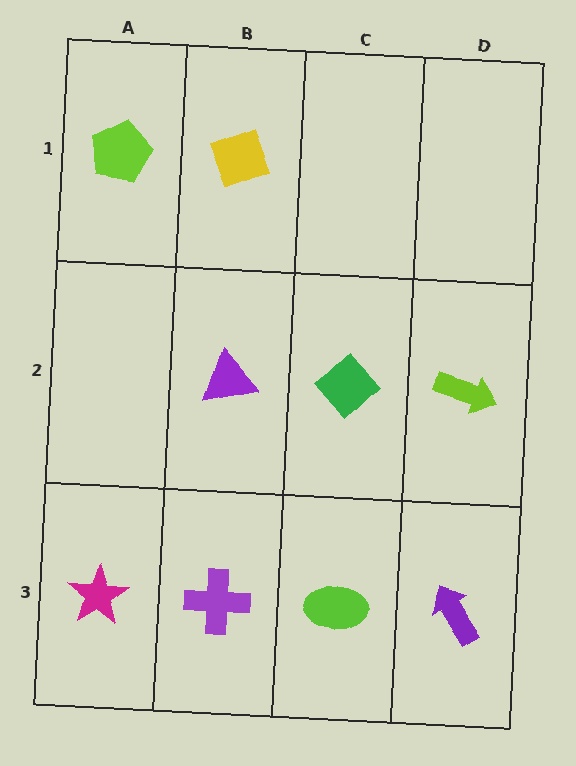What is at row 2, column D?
A lime arrow.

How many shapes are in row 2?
3 shapes.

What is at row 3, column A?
A magenta star.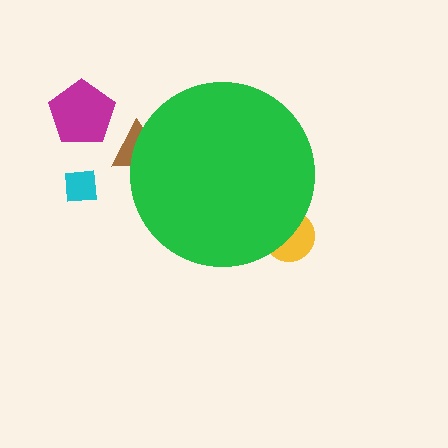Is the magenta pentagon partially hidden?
No, the magenta pentagon is fully visible.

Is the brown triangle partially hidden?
Yes, the brown triangle is partially hidden behind the green circle.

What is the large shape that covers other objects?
A green circle.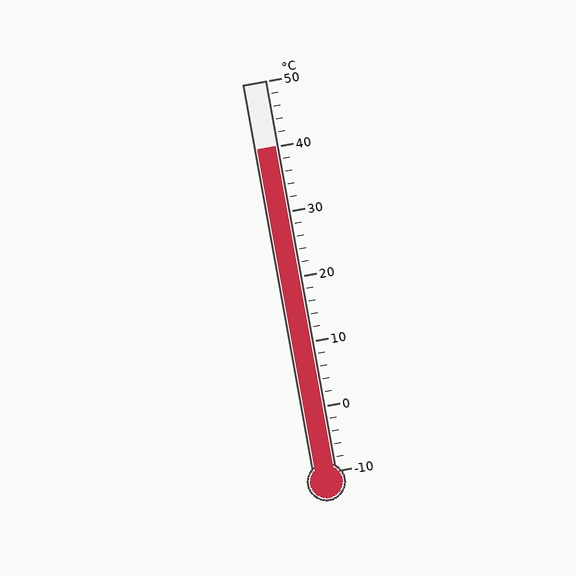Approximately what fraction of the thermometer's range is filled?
The thermometer is filled to approximately 85% of its range.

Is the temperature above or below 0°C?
The temperature is above 0°C.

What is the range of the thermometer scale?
The thermometer scale ranges from -10°C to 50°C.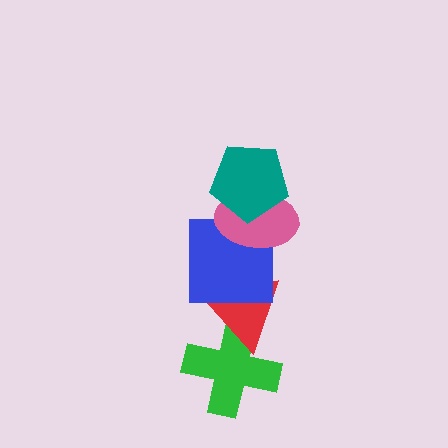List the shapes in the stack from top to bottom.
From top to bottom: the teal pentagon, the pink ellipse, the blue square, the red triangle, the green cross.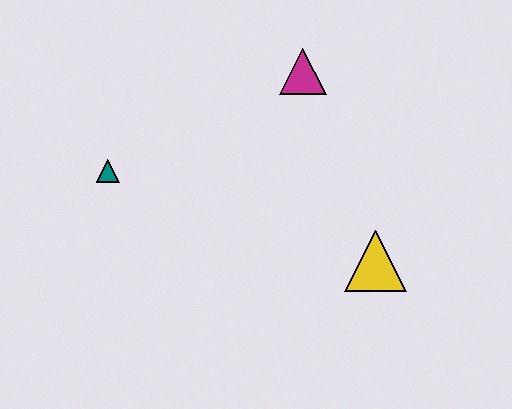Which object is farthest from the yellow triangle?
The teal triangle is farthest from the yellow triangle.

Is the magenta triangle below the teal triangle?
No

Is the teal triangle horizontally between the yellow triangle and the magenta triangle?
No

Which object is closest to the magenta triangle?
The yellow triangle is closest to the magenta triangle.